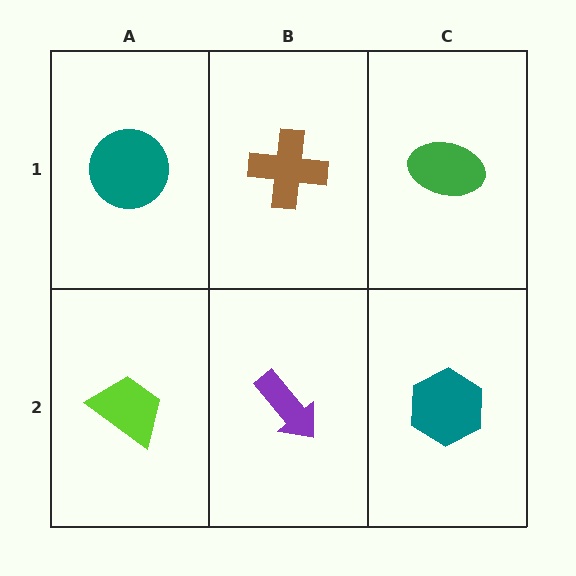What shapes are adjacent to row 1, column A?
A lime trapezoid (row 2, column A), a brown cross (row 1, column B).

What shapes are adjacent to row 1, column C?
A teal hexagon (row 2, column C), a brown cross (row 1, column B).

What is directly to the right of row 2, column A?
A purple arrow.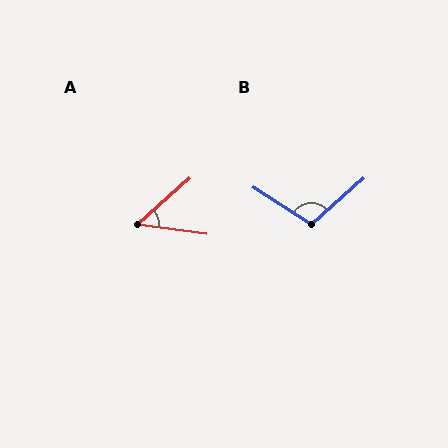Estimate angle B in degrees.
Approximately 106 degrees.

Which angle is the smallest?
A, at approximately 49 degrees.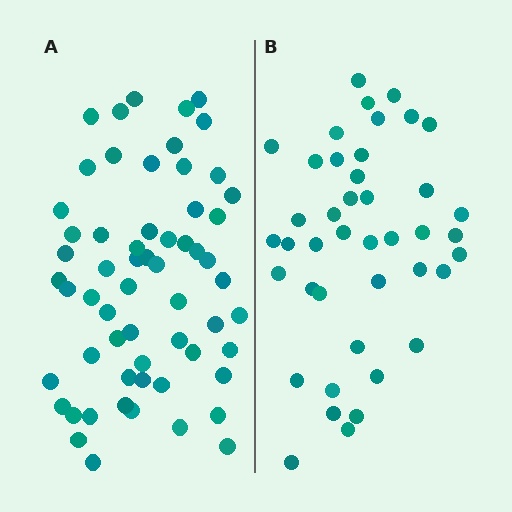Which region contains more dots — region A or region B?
Region A (the left region) has more dots.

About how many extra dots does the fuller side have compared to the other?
Region A has approximately 20 more dots than region B.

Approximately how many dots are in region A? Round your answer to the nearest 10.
About 60 dots.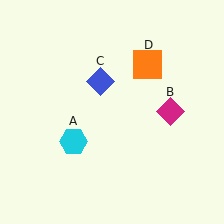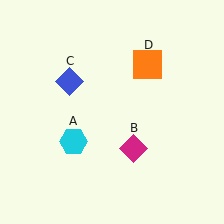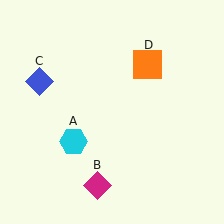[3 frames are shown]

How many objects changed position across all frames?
2 objects changed position: magenta diamond (object B), blue diamond (object C).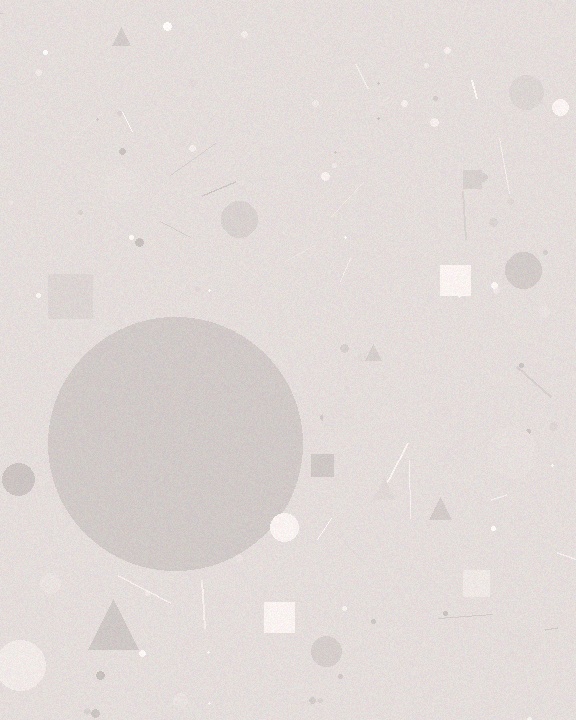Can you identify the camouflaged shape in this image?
The camouflaged shape is a circle.